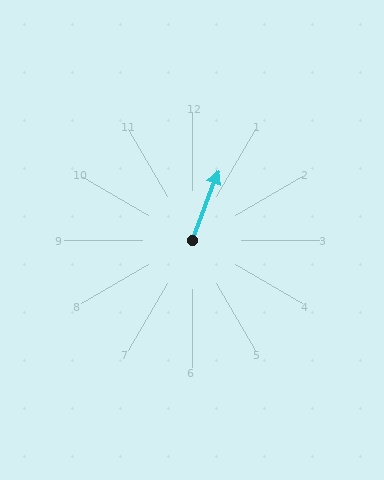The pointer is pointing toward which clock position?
Roughly 1 o'clock.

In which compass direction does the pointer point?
North.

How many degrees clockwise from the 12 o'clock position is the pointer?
Approximately 21 degrees.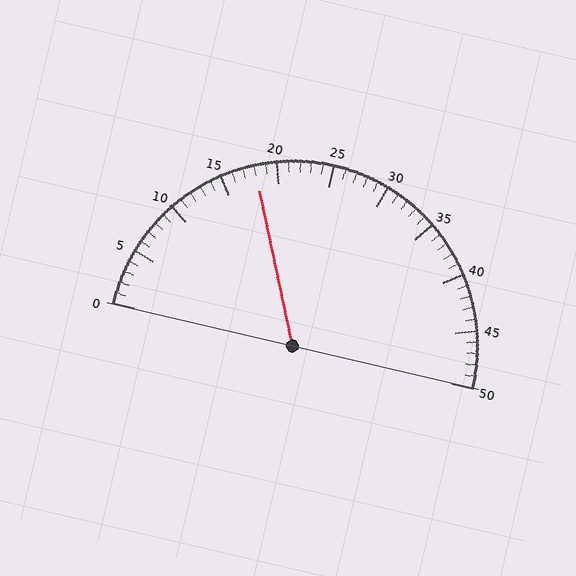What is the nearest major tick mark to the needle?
The nearest major tick mark is 20.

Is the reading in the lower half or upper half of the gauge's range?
The reading is in the lower half of the range (0 to 50).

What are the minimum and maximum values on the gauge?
The gauge ranges from 0 to 50.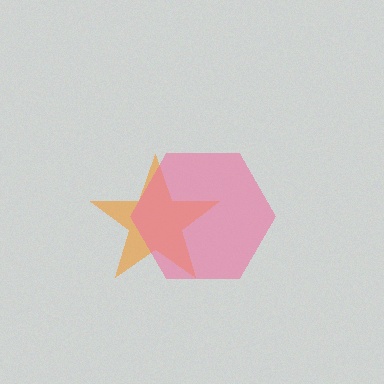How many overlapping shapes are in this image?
There are 2 overlapping shapes in the image.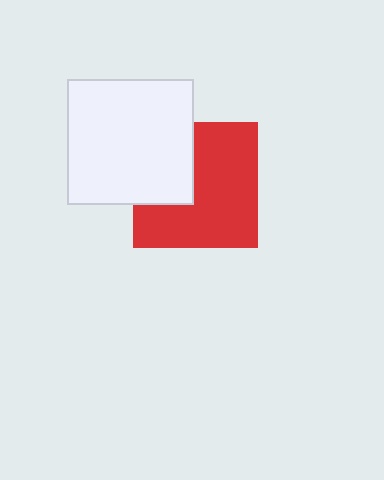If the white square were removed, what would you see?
You would see the complete red square.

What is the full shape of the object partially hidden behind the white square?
The partially hidden object is a red square.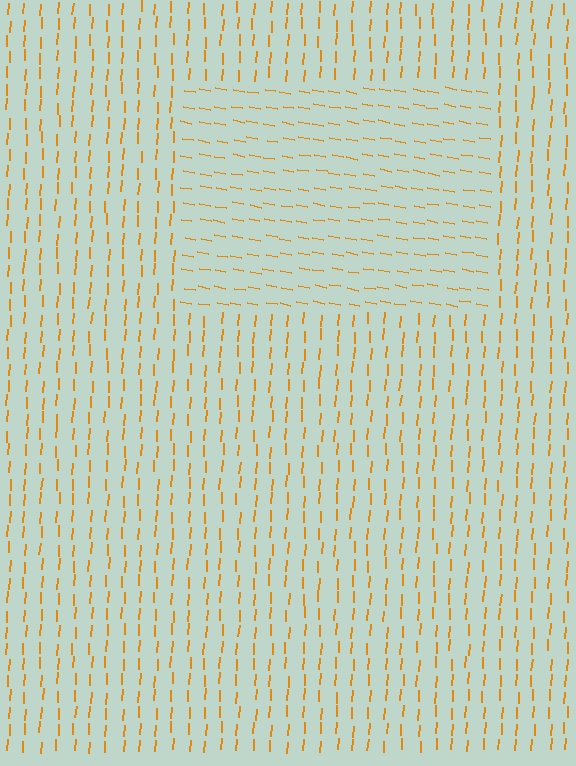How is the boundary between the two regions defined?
The boundary is defined purely by a change in line orientation (approximately 83 degrees difference). All lines are the same color and thickness.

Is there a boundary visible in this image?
Yes, there is a texture boundary formed by a change in line orientation.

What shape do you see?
I see a rectangle.